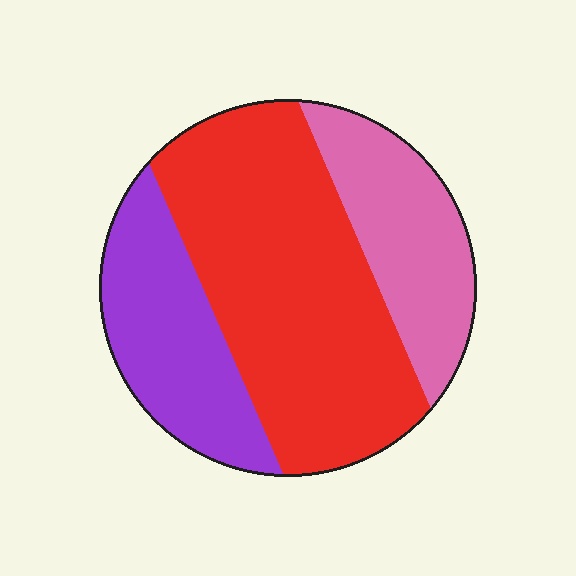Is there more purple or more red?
Red.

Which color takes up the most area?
Red, at roughly 55%.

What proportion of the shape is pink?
Pink takes up between a sixth and a third of the shape.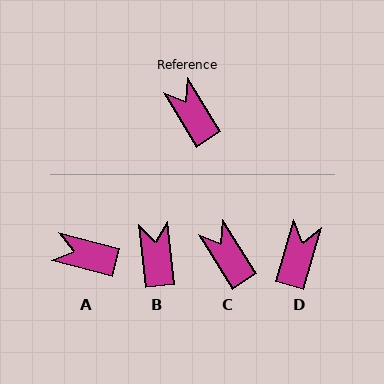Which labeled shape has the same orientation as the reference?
C.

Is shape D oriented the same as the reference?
No, it is off by about 48 degrees.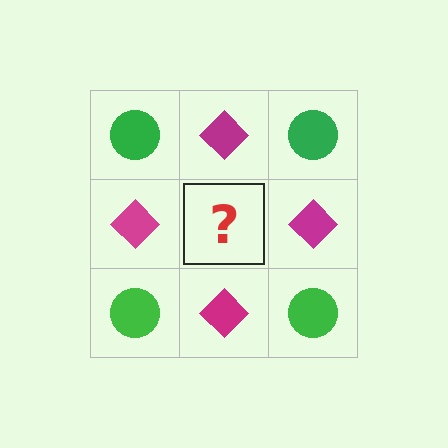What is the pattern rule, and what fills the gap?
The rule is that it alternates green circle and magenta diamond in a checkerboard pattern. The gap should be filled with a green circle.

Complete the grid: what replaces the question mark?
The question mark should be replaced with a green circle.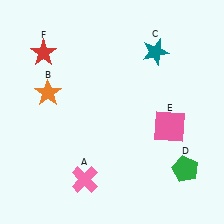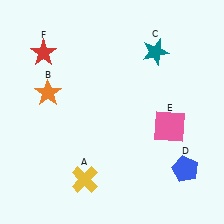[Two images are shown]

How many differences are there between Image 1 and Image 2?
There are 2 differences between the two images.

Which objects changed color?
A changed from pink to yellow. D changed from green to blue.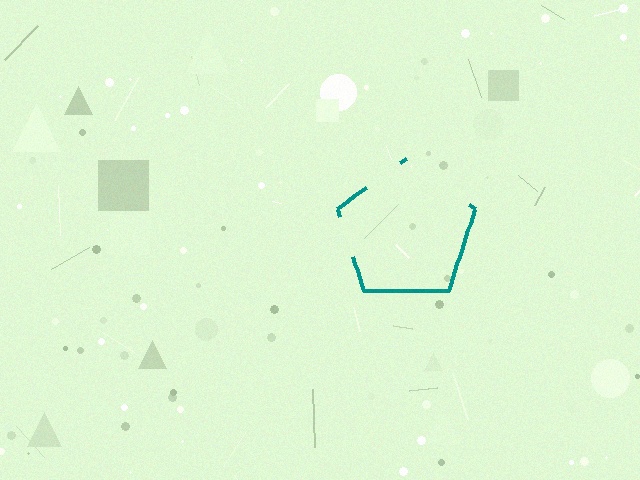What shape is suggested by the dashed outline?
The dashed outline suggests a pentagon.